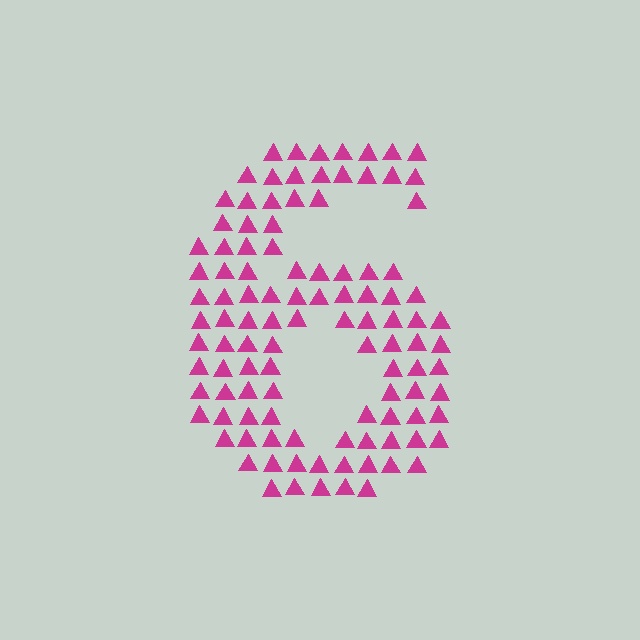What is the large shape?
The large shape is the digit 6.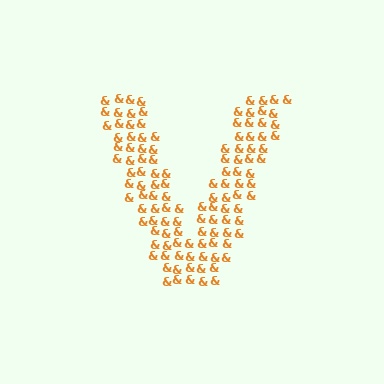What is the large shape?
The large shape is the letter V.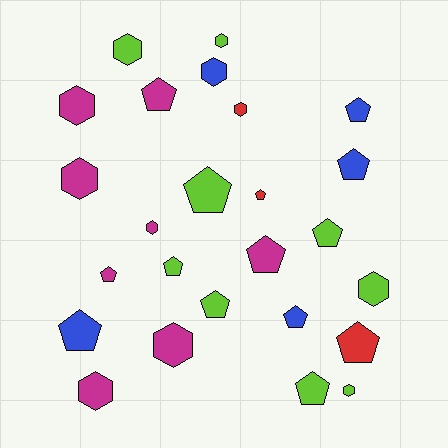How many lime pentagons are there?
There are 5 lime pentagons.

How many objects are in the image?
There are 25 objects.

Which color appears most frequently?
Lime, with 9 objects.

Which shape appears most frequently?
Pentagon, with 14 objects.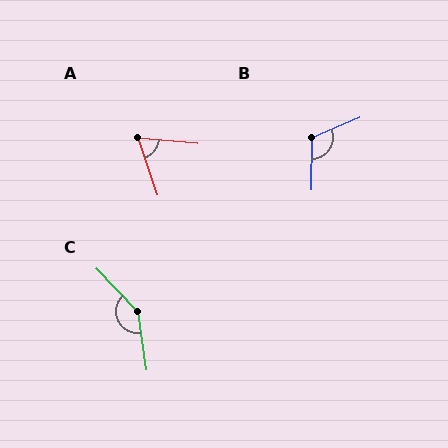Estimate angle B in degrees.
Approximately 114 degrees.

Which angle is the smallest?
A, at approximately 66 degrees.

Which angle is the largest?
C, at approximately 145 degrees.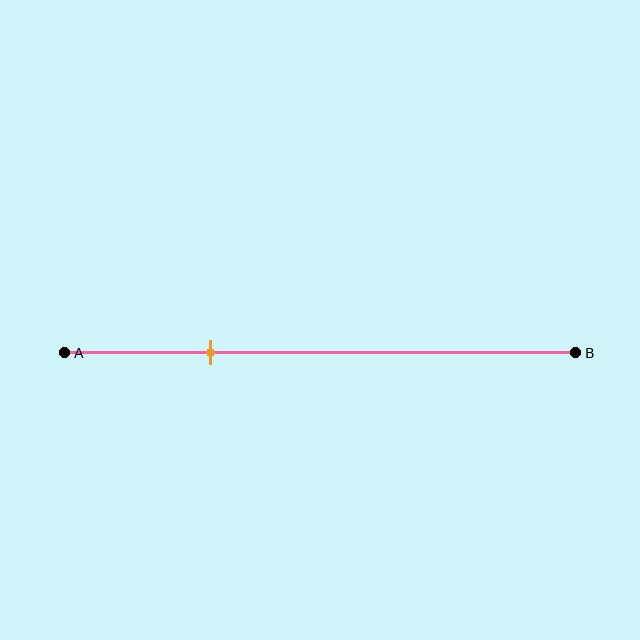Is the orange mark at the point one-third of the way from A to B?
No, the mark is at about 30% from A, not at the 33% one-third point.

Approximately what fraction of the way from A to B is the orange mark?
The orange mark is approximately 30% of the way from A to B.